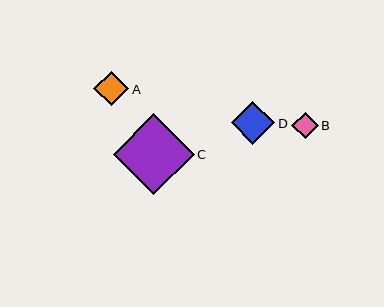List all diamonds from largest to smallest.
From largest to smallest: C, D, A, B.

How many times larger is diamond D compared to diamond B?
Diamond D is approximately 1.6 times the size of diamond B.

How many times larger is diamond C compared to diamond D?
Diamond C is approximately 1.9 times the size of diamond D.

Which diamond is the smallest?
Diamond B is the smallest with a size of approximately 26 pixels.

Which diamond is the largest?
Diamond C is the largest with a size of approximately 81 pixels.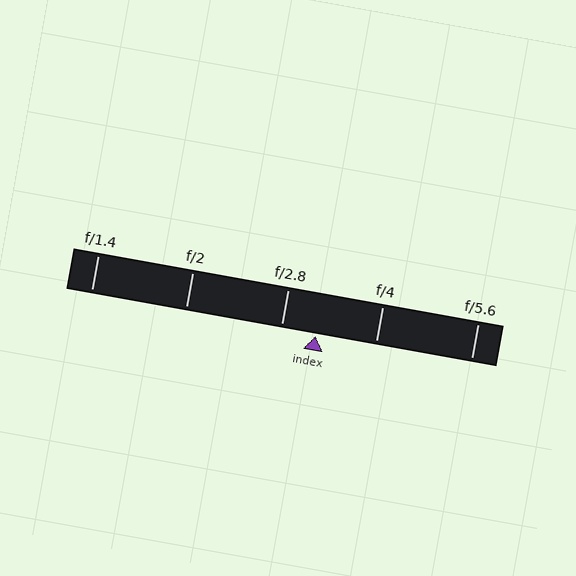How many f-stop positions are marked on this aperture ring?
There are 5 f-stop positions marked.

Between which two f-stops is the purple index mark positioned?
The index mark is between f/2.8 and f/4.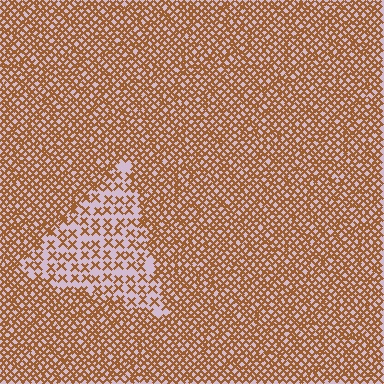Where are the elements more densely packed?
The elements are more densely packed outside the triangle boundary.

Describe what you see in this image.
The image contains small brown elements arranged at two different densities. A triangle-shaped region is visible where the elements are less densely packed than the surrounding area.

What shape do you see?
I see a triangle.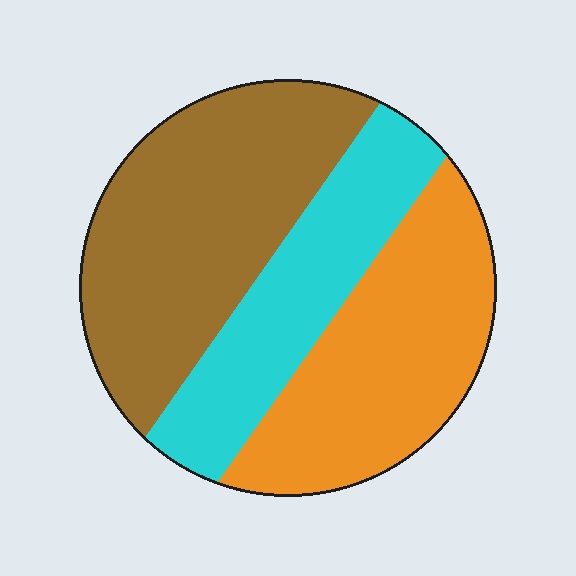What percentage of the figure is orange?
Orange covers roughly 35% of the figure.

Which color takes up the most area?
Brown, at roughly 40%.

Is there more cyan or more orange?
Orange.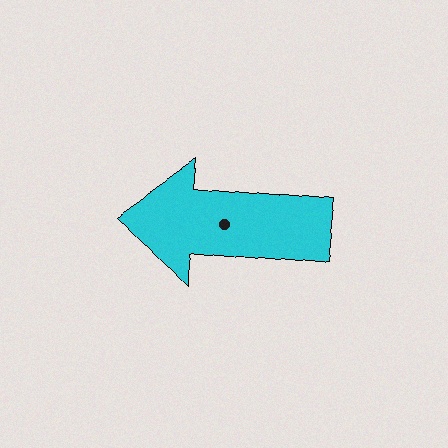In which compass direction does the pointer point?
West.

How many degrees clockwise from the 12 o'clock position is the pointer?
Approximately 276 degrees.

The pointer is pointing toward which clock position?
Roughly 9 o'clock.